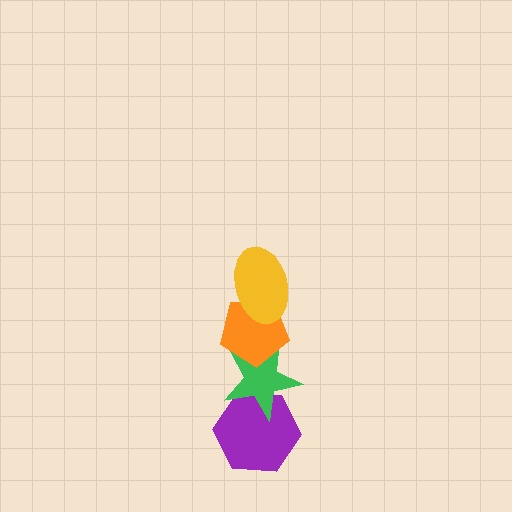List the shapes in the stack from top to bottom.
From top to bottom: the yellow ellipse, the orange pentagon, the green star, the purple hexagon.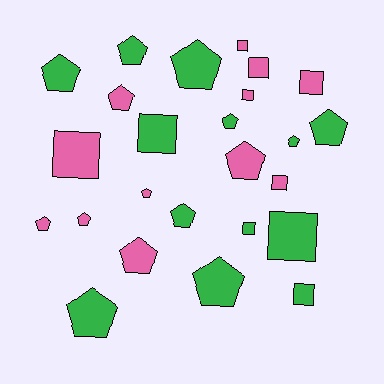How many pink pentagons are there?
There are 6 pink pentagons.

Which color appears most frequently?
Green, with 13 objects.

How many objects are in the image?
There are 25 objects.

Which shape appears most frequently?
Pentagon, with 15 objects.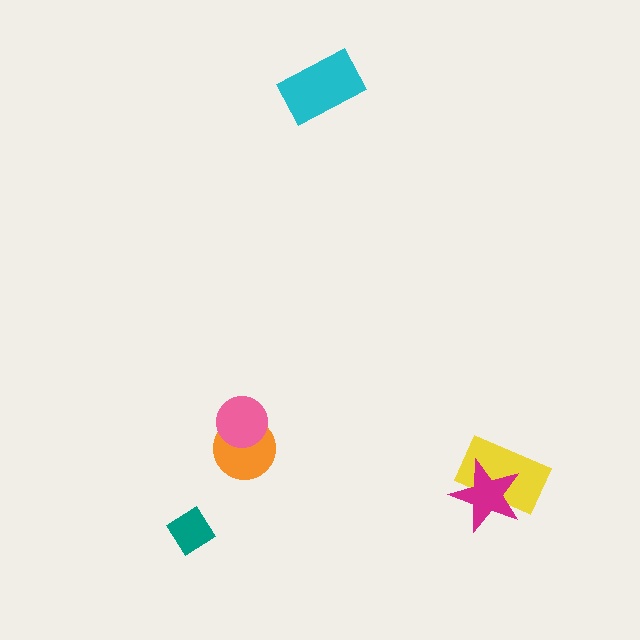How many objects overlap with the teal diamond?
0 objects overlap with the teal diamond.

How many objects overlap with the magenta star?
1 object overlaps with the magenta star.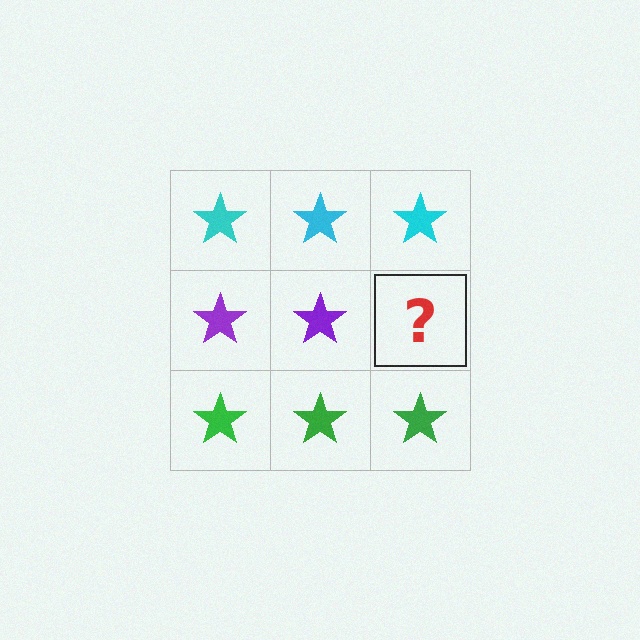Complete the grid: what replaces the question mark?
The question mark should be replaced with a purple star.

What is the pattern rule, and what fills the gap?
The rule is that each row has a consistent color. The gap should be filled with a purple star.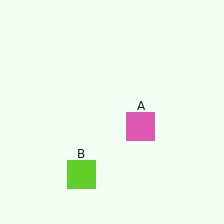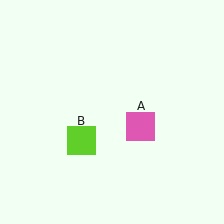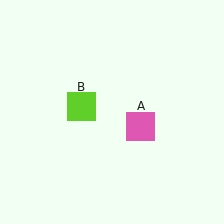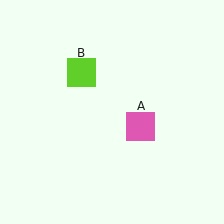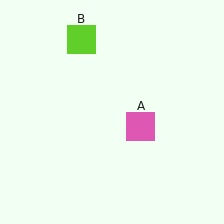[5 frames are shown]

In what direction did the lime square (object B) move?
The lime square (object B) moved up.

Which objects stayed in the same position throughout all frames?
Pink square (object A) remained stationary.